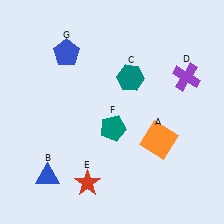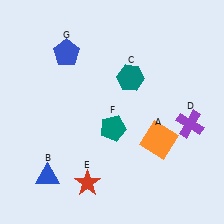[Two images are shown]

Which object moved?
The purple cross (D) moved down.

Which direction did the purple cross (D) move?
The purple cross (D) moved down.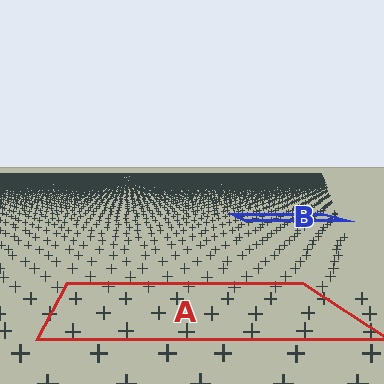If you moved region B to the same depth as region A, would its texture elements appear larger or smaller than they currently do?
They would appear larger. At a closer depth, the same texture elements are projected at a bigger on-screen size.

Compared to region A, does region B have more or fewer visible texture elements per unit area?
Region B has more texture elements per unit area — they are packed more densely because it is farther away.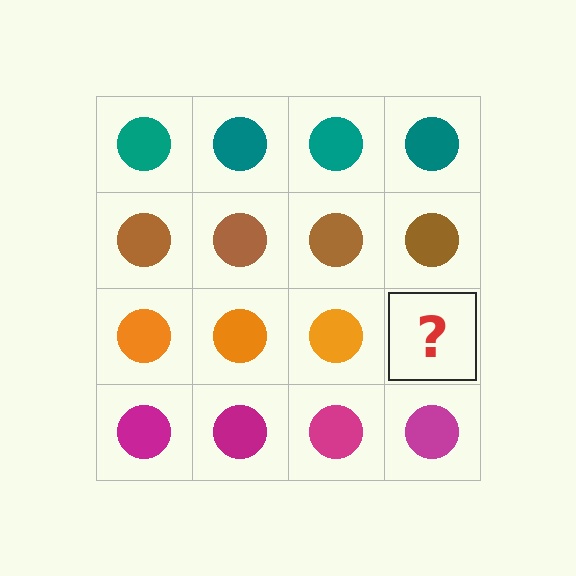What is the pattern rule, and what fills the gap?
The rule is that each row has a consistent color. The gap should be filled with an orange circle.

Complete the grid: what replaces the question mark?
The question mark should be replaced with an orange circle.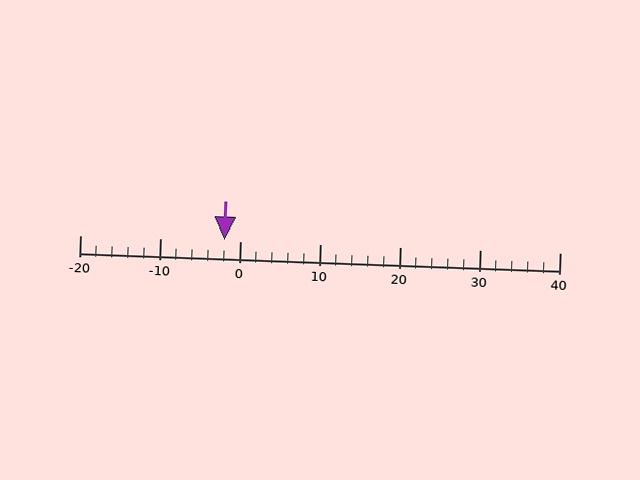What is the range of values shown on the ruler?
The ruler shows values from -20 to 40.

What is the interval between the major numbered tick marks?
The major tick marks are spaced 10 units apart.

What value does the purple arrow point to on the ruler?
The purple arrow points to approximately -2.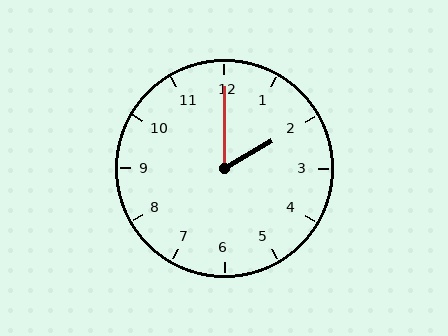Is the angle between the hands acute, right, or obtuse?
It is acute.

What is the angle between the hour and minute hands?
Approximately 60 degrees.